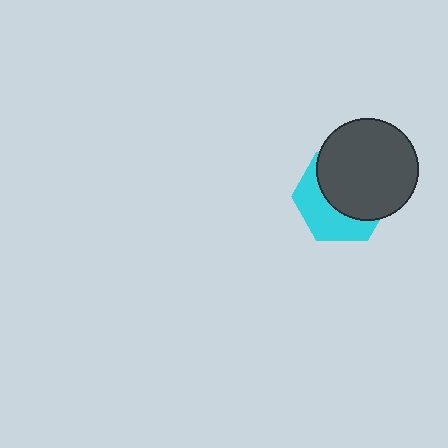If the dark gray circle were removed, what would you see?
You would see the complete cyan hexagon.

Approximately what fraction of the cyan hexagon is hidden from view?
Roughly 59% of the cyan hexagon is hidden behind the dark gray circle.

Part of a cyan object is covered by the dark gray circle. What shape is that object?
It is a hexagon.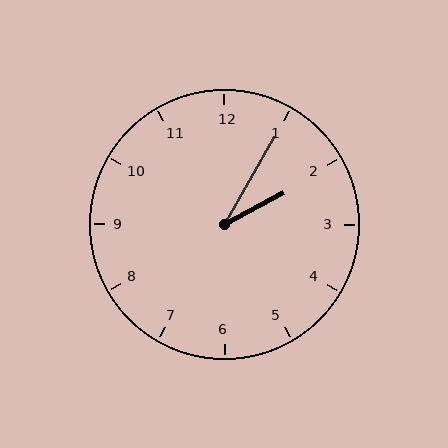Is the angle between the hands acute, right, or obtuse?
It is acute.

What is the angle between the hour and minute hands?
Approximately 32 degrees.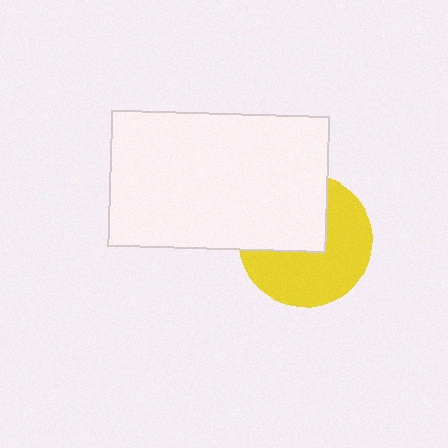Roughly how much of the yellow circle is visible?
About half of it is visible (roughly 58%).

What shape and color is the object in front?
The object in front is a white rectangle.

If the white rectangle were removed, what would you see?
You would see the complete yellow circle.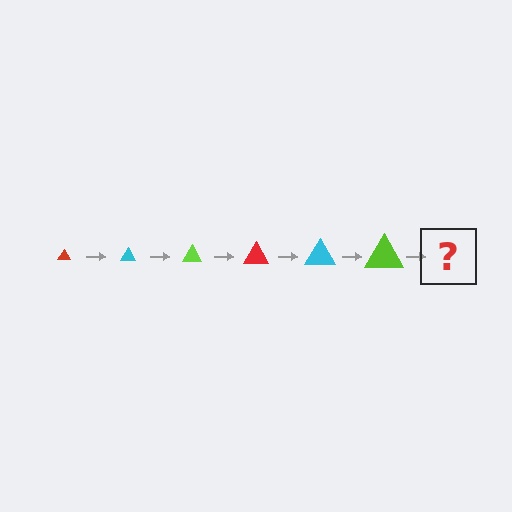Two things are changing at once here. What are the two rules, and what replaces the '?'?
The two rules are that the triangle grows larger each step and the color cycles through red, cyan, and lime. The '?' should be a red triangle, larger than the previous one.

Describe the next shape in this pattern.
It should be a red triangle, larger than the previous one.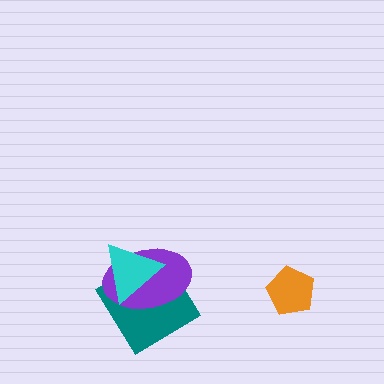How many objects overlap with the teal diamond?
2 objects overlap with the teal diamond.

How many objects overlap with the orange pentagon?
0 objects overlap with the orange pentagon.